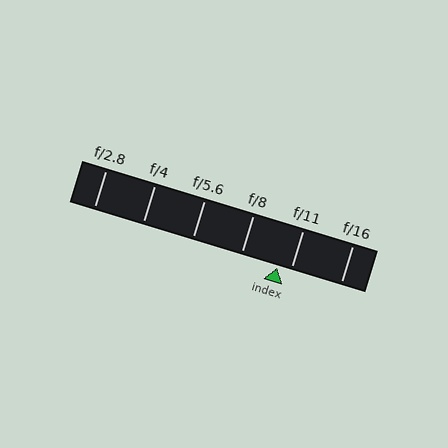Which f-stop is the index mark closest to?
The index mark is closest to f/11.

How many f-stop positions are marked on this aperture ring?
There are 6 f-stop positions marked.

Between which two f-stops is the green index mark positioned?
The index mark is between f/8 and f/11.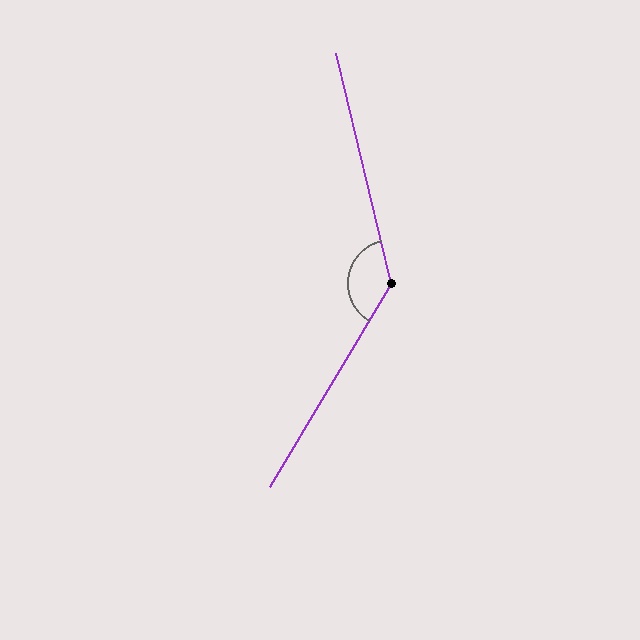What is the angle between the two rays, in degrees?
Approximately 136 degrees.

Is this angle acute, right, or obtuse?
It is obtuse.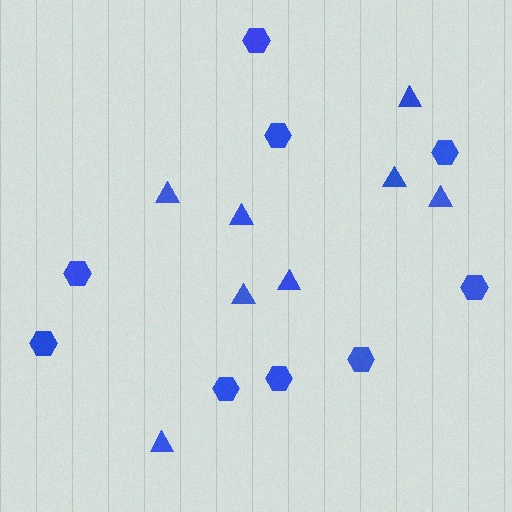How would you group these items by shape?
There are 2 groups: one group of hexagons (9) and one group of triangles (8).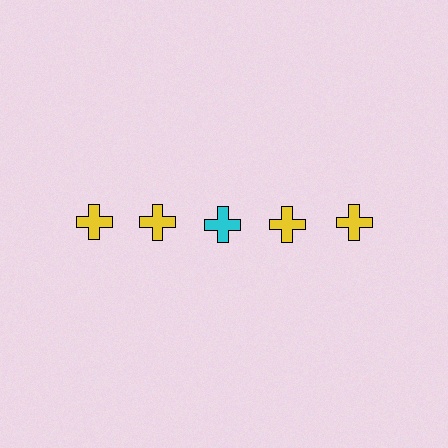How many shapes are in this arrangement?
There are 5 shapes arranged in a grid pattern.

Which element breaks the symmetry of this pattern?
The cyan cross in the top row, center column breaks the symmetry. All other shapes are yellow crosses.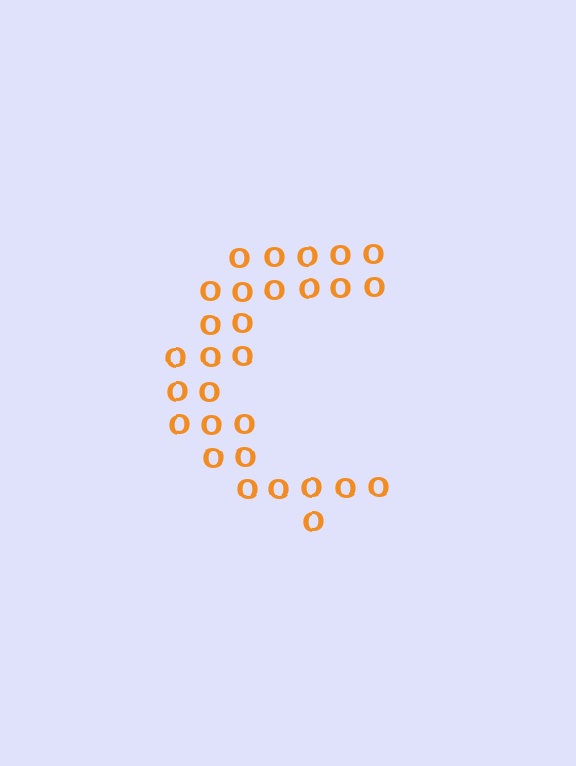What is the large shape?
The large shape is the letter C.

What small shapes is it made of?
It is made of small letter O's.